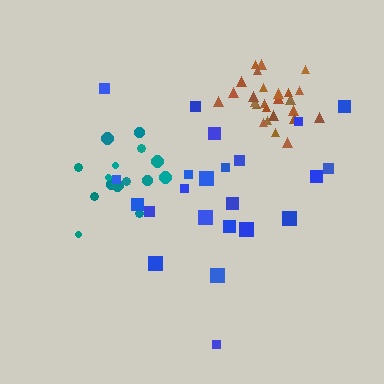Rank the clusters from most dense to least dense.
brown, teal, blue.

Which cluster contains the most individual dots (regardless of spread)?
Brown (26).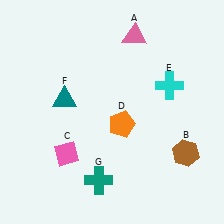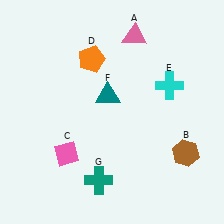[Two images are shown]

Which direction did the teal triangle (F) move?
The teal triangle (F) moved right.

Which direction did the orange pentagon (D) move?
The orange pentagon (D) moved up.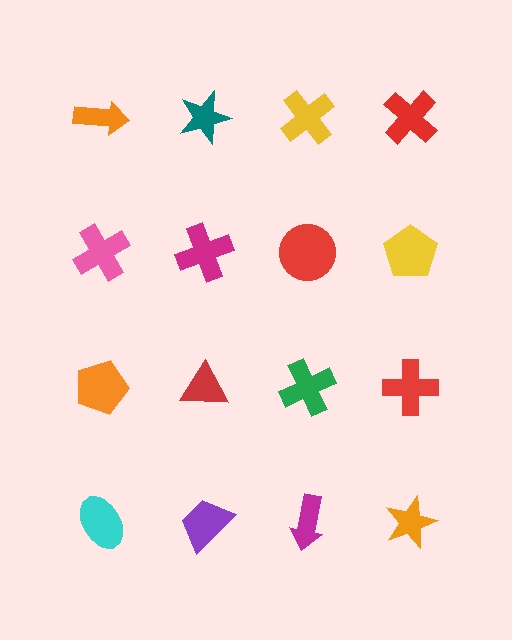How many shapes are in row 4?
4 shapes.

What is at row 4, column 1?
A cyan ellipse.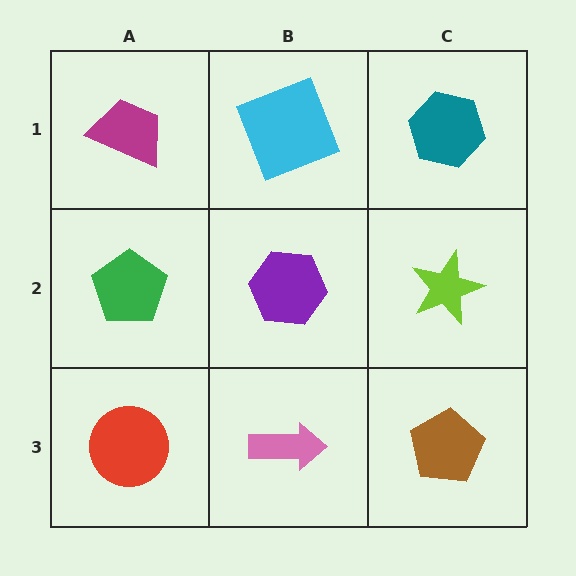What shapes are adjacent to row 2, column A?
A magenta trapezoid (row 1, column A), a red circle (row 3, column A), a purple hexagon (row 2, column B).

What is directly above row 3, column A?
A green pentagon.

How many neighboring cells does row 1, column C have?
2.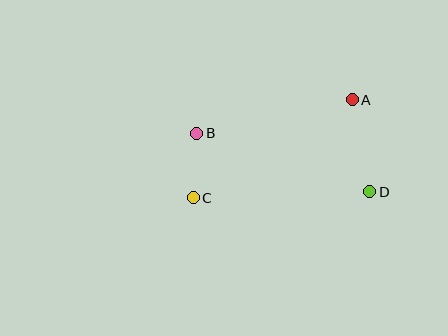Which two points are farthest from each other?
Points A and C are farthest from each other.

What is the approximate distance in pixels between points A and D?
The distance between A and D is approximately 94 pixels.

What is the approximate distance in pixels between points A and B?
The distance between A and B is approximately 159 pixels.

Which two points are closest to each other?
Points B and C are closest to each other.